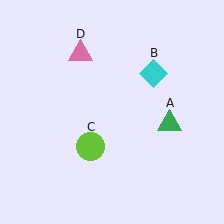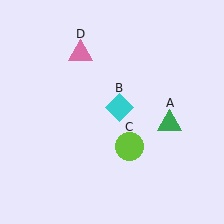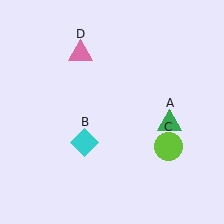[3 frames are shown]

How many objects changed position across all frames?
2 objects changed position: cyan diamond (object B), lime circle (object C).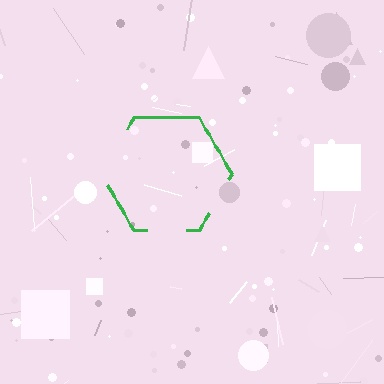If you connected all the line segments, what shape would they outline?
They would outline a hexagon.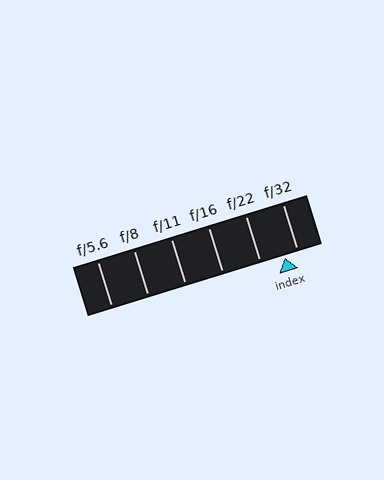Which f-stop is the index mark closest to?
The index mark is closest to f/32.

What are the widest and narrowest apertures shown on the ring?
The widest aperture shown is f/5.6 and the narrowest is f/32.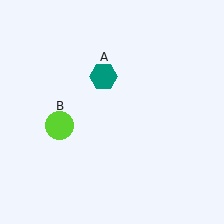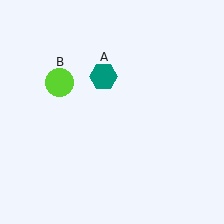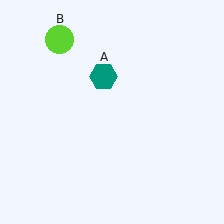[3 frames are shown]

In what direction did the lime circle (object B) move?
The lime circle (object B) moved up.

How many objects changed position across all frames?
1 object changed position: lime circle (object B).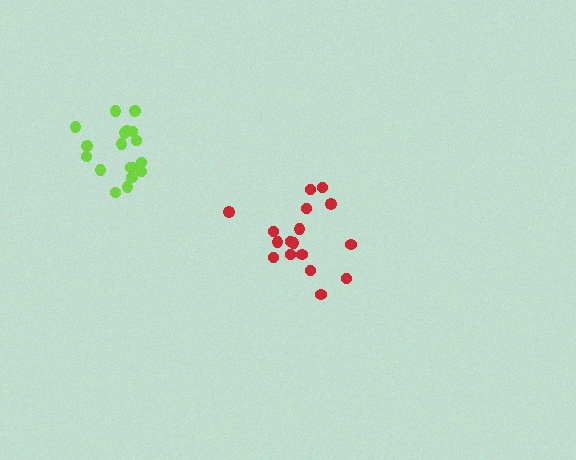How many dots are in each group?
Group 1: 18 dots, Group 2: 17 dots (35 total).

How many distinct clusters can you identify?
There are 2 distinct clusters.